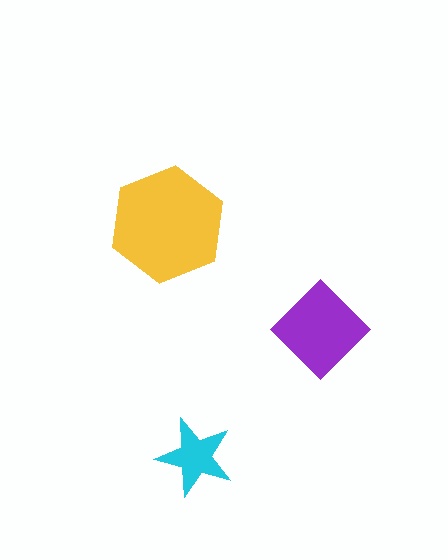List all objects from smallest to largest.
The cyan star, the purple diamond, the yellow hexagon.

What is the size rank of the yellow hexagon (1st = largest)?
1st.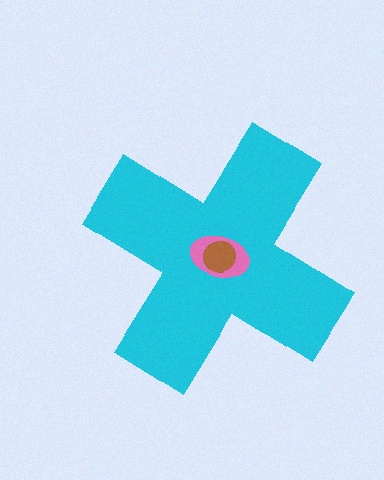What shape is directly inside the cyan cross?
The pink ellipse.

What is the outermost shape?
The cyan cross.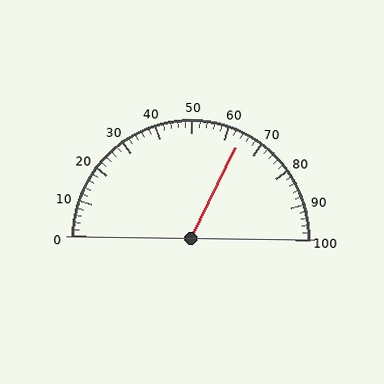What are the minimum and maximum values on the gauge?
The gauge ranges from 0 to 100.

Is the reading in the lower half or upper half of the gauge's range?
The reading is in the upper half of the range (0 to 100).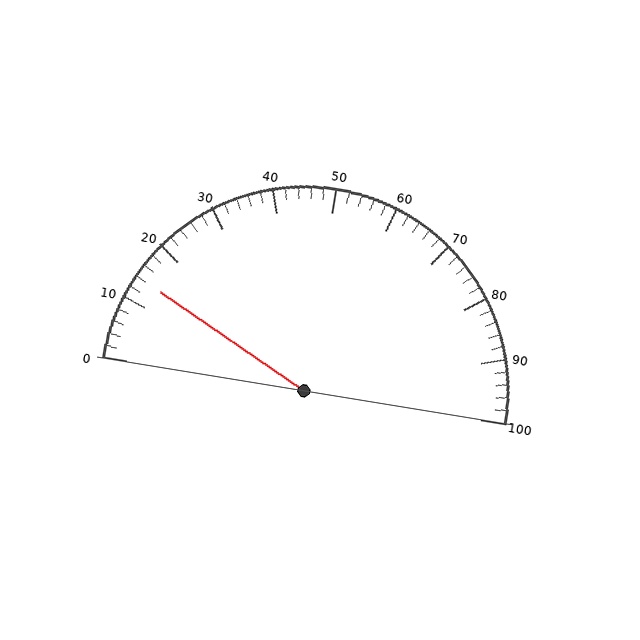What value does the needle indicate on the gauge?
The needle indicates approximately 14.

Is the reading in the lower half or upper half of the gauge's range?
The reading is in the lower half of the range (0 to 100).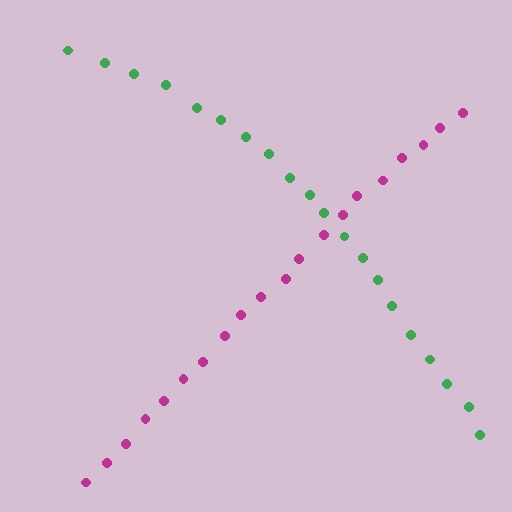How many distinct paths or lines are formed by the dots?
There are 2 distinct paths.